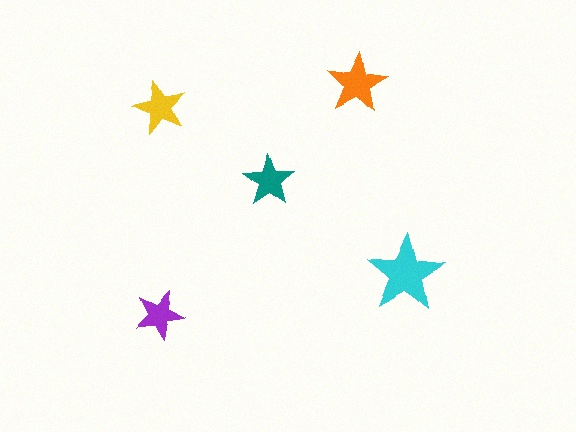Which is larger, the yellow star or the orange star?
The orange one.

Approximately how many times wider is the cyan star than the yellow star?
About 1.5 times wider.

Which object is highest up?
The orange star is topmost.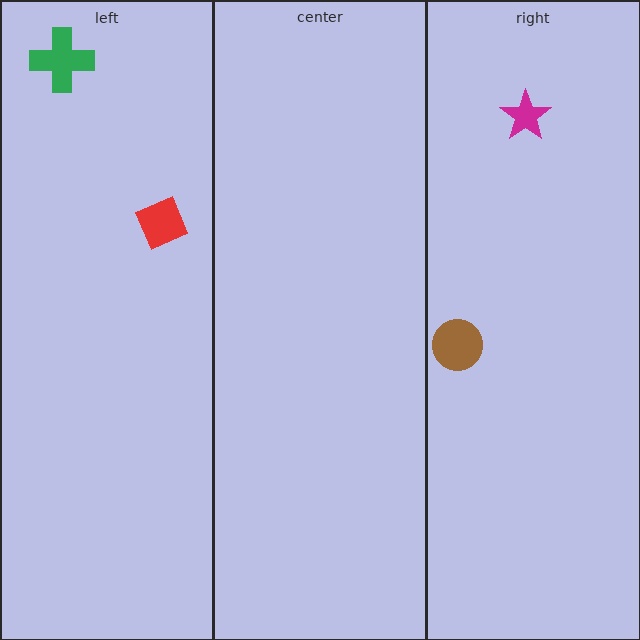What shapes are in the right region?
The brown circle, the magenta star.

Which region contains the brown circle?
The right region.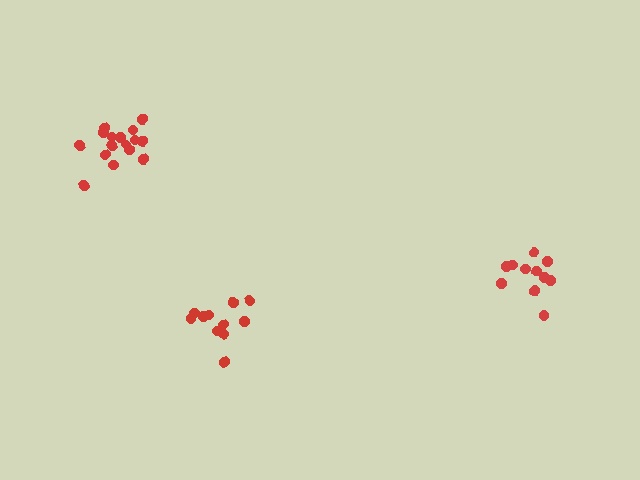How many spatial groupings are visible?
There are 3 spatial groupings.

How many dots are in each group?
Group 1: 16 dots, Group 2: 11 dots, Group 3: 11 dots (38 total).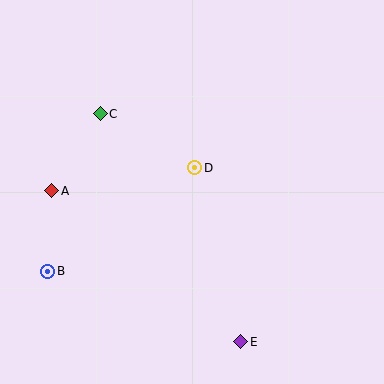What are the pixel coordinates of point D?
Point D is at (195, 168).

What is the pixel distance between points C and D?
The distance between C and D is 109 pixels.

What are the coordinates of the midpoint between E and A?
The midpoint between E and A is at (146, 266).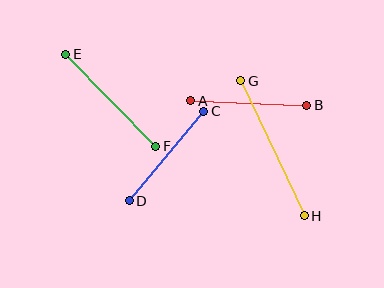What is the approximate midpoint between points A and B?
The midpoint is at approximately (249, 103) pixels.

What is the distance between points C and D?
The distance is approximately 116 pixels.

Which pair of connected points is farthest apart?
Points G and H are farthest apart.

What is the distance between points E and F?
The distance is approximately 129 pixels.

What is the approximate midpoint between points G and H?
The midpoint is at approximately (273, 148) pixels.